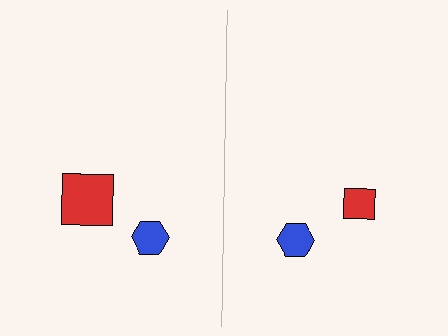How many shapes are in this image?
There are 4 shapes in this image.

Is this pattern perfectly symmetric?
No, the pattern is not perfectly symmetric. The red square on the right side has a different size than its mirror counterpart.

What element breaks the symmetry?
The red square on the right side has a different size than its mirror counterpart.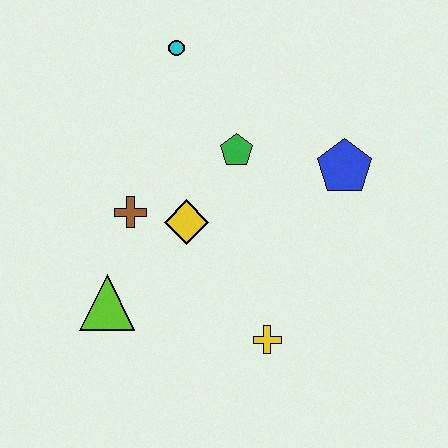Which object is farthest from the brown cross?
The blue pentagon is farthest from the brown cross.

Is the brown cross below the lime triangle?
No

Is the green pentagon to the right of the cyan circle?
Yes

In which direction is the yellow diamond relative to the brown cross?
The yellow diamond is to the right of the brown cross.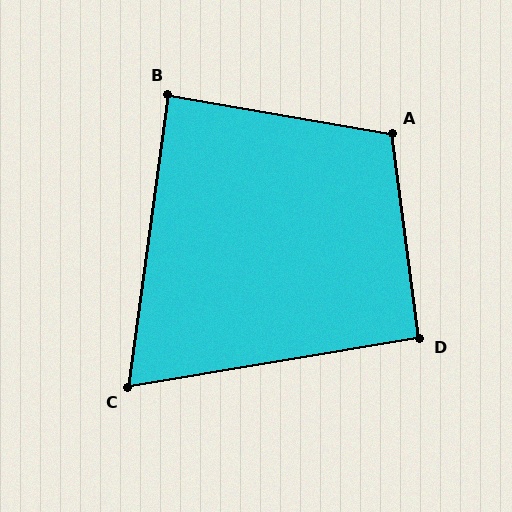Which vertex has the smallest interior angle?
C, at approximately 73 degrees.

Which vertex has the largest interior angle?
A, at approximately 107 degrees.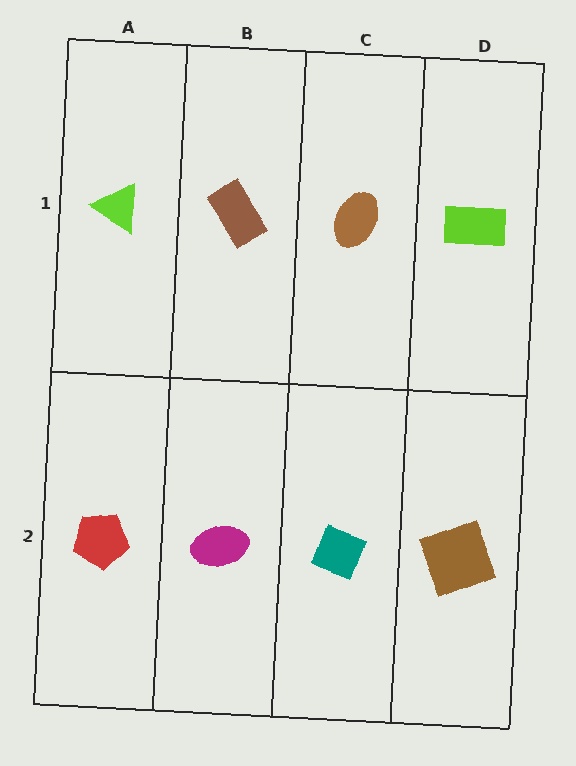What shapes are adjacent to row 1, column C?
A teal diamond (row 2, column C), a brown rectangle (row 1, column B), a lime rectangle (row 1, column D).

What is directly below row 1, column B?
A magenta ellipse.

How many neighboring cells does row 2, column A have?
2.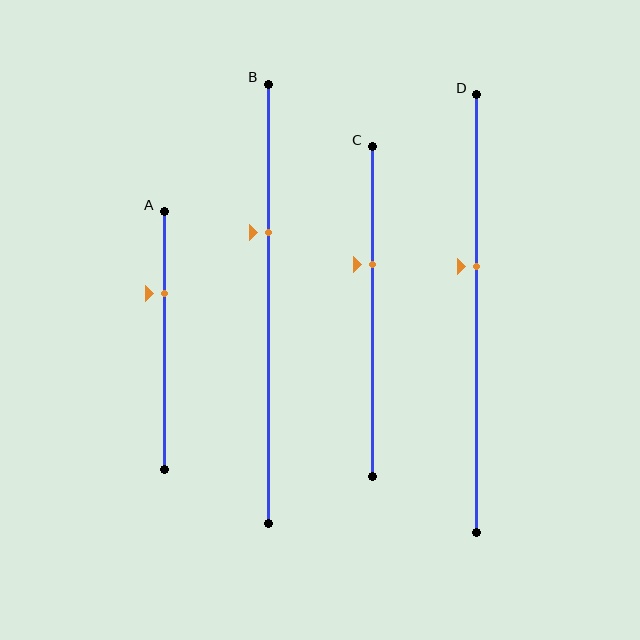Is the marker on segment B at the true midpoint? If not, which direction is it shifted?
No, the marker on segment B is shifted upward by about 16% of the segment length.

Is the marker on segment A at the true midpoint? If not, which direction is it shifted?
No, the marker on segment A is shifted upward by about 18% of the segment length.